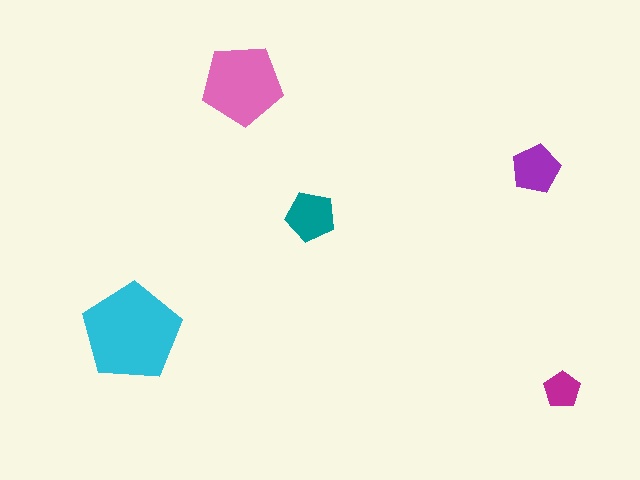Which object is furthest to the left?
The cyan pentagon is leftmost.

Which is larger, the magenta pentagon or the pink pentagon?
The pink one.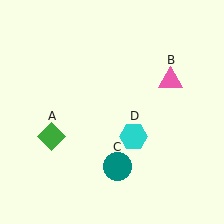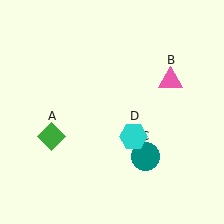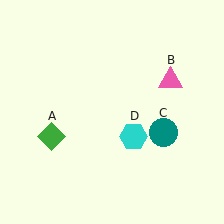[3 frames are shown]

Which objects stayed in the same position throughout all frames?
Green diamond (object A) and pink triangle (object B) and cyan hexagon (object D) remained stationary.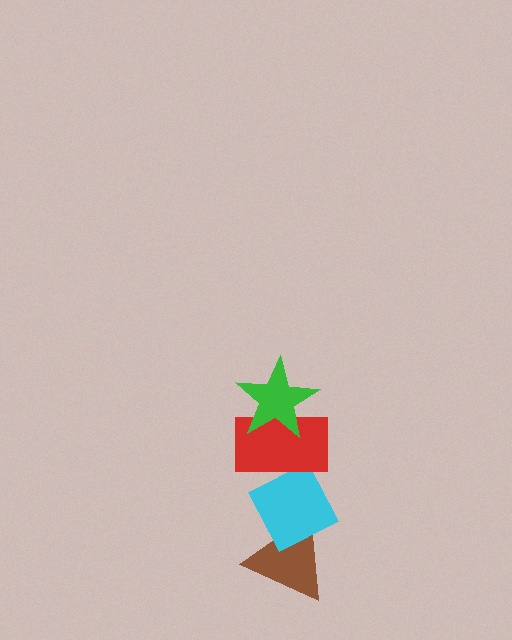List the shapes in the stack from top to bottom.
From top to bottom: the green star, the red rectangle, the cyan diamond, the brown triangle.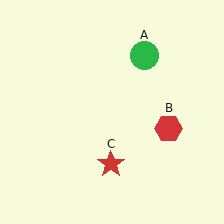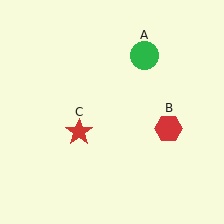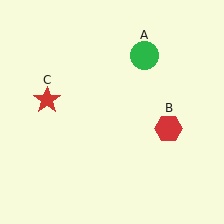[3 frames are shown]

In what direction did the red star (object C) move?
The red star (object C) moved up and to the left.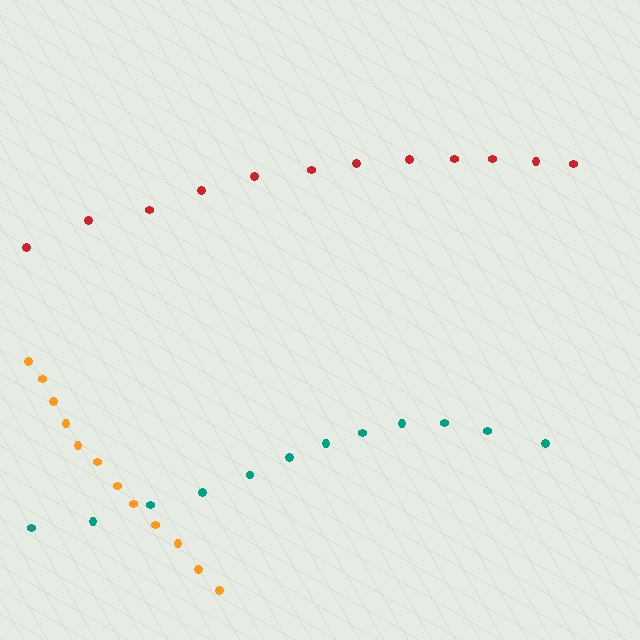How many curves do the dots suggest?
There are 3 distinct paths.